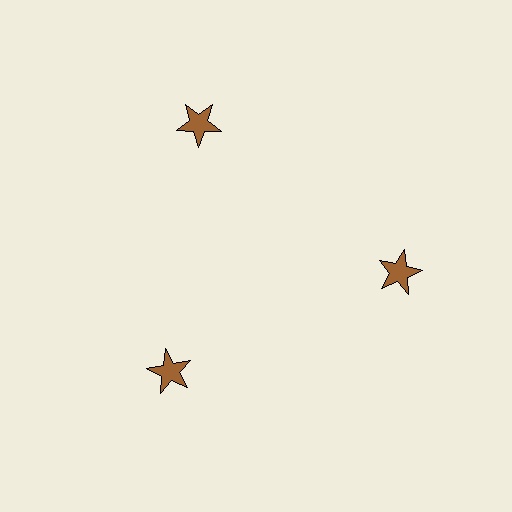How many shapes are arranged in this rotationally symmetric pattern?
There are 3 shapes, arranged in 3 groups of 1.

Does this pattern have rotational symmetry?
Yes, this pattern has 3-fold rotational symmetry. It looks the same after rotating 120 degrees around the center.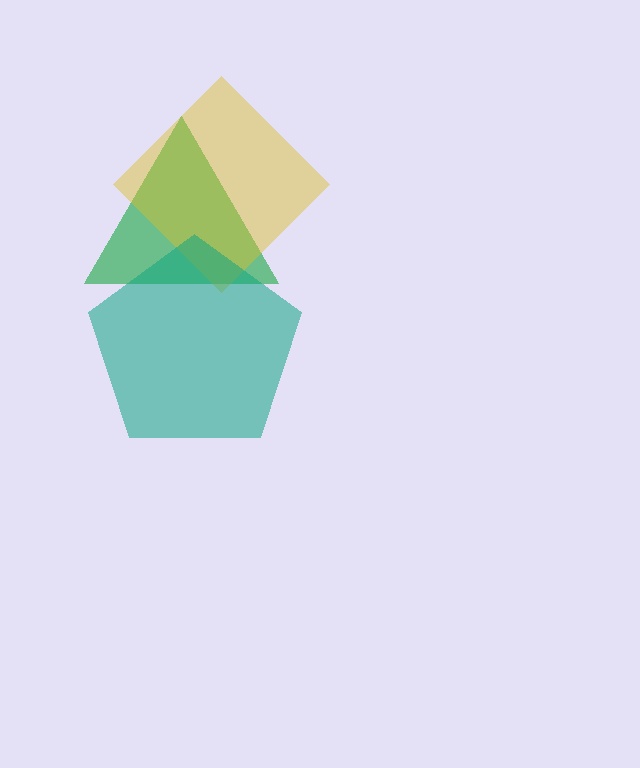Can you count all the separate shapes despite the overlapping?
Yes, there are 3 separate shapes.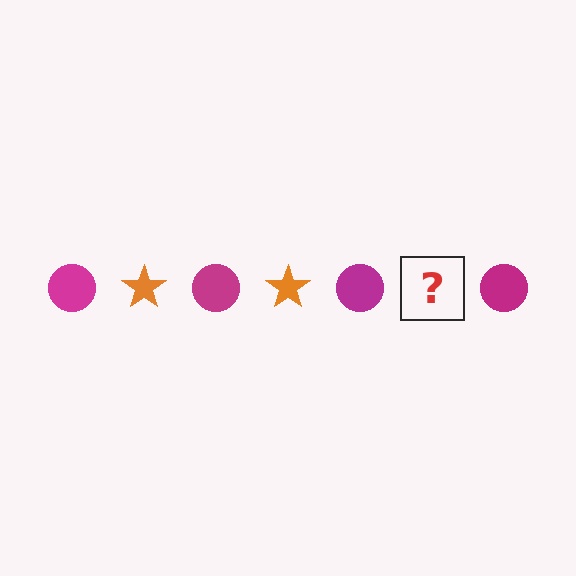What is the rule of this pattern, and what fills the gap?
The rule is that the pattern alternates between magenta circle and orange star. The gap should be filled with an orange star.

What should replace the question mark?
The question mark should be replaced with an orange star.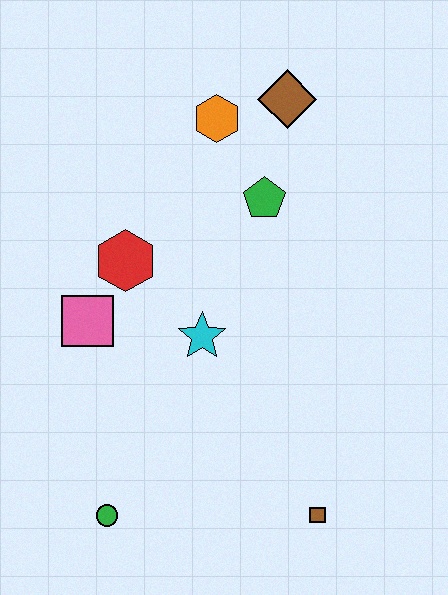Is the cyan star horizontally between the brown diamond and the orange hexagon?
No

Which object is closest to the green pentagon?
The orange hexagon is closest to the green pentagon.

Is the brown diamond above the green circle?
Yes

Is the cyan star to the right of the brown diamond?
No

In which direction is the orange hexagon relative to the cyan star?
The orange hexagon is above the cyan star.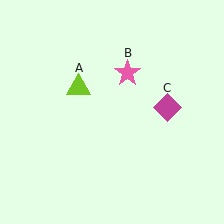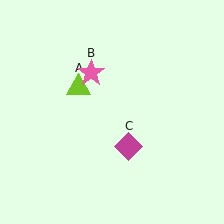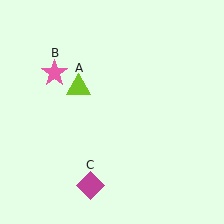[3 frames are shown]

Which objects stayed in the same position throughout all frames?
Lime triangle (object A) remained stationary.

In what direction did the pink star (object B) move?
The pink star (object B) moved left.